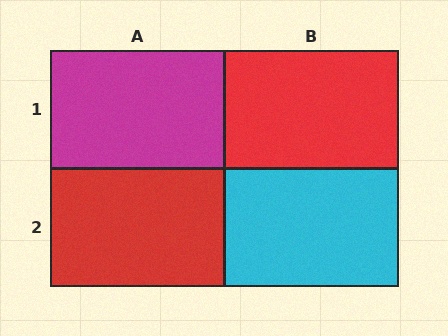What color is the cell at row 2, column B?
Cyan.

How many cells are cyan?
1 cell is cyan.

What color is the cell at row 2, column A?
Red.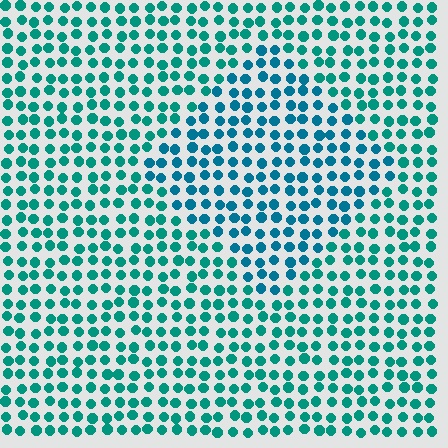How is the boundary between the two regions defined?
The boundary is defined purely by a slight shift in hue (about 23 degrees). Spacing, size, and orientation are identical on both sides.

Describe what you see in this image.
The image is filled with small teal elements in a uniform arrangement. A diamond-shaped region is visible where the elements are tinted to a slightly different hue, forming a subtle color boundary.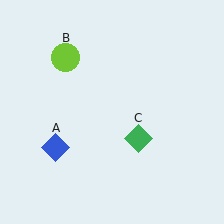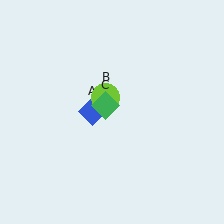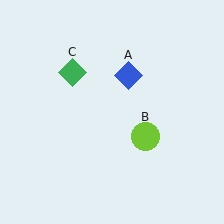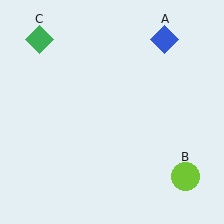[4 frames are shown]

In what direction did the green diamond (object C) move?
The green diamond (object C) moved up and to the left.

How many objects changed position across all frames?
3 objects changed position: blue diamond (object A), lime circle (object B), green diamond (object C).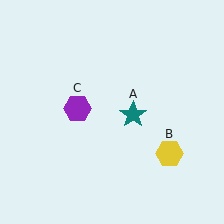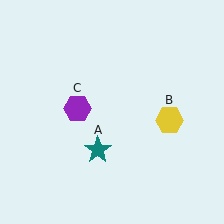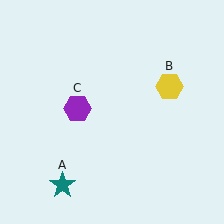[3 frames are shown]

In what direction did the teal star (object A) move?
The teal star (object A) moved down and to the left.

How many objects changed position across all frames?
2 objects changed position: teal star (object A), yellow hexagon (object B).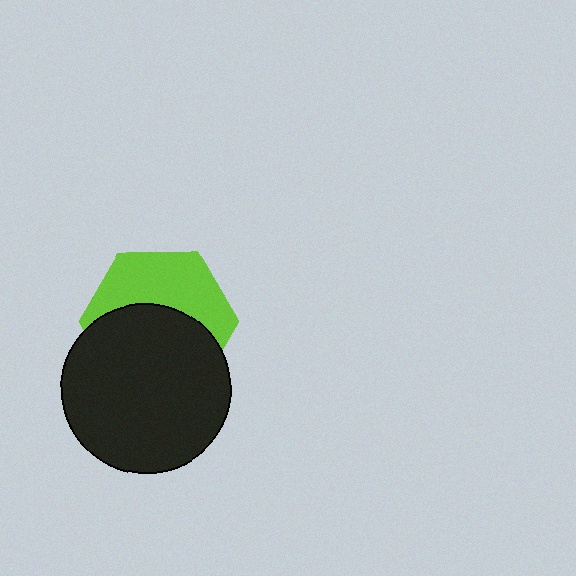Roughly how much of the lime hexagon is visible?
About half of it is visible (roughly 46%).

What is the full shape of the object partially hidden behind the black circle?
The partially hidden object is a lime hexagon.